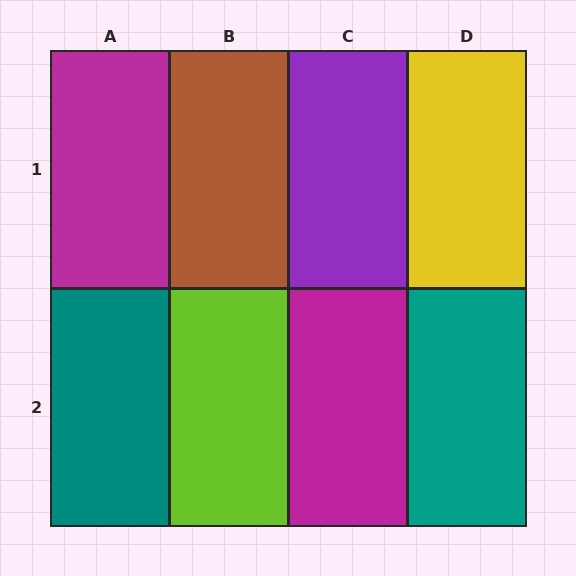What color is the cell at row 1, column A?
Magenta.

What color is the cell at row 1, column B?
Brown.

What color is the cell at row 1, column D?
Yellow.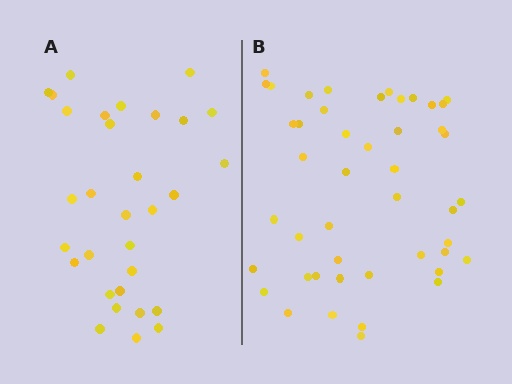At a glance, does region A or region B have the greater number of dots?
Region B (the right region) has more dots.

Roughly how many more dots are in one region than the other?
Region B has approximately 15 more dots than region A.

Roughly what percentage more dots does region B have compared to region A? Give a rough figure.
About 50% more.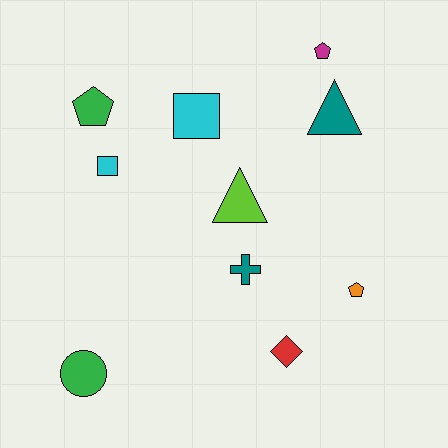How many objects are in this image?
There are 10 objects.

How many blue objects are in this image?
There are no blue objects.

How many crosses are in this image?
There is 1 cross.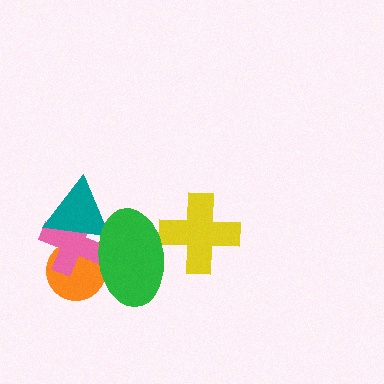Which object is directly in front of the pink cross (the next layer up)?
The teal triangle is directly in front of the pink cross.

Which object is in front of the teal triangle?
The green ellipse is in front of the teal triangle.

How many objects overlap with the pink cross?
3 objects overlap with the pink cross.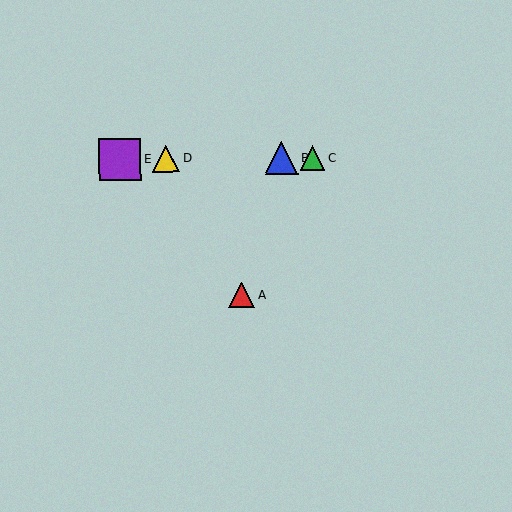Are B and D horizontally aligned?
Yes, both are at y≈158.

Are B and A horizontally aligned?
No, B is at y≈158 and A is at y≈295.